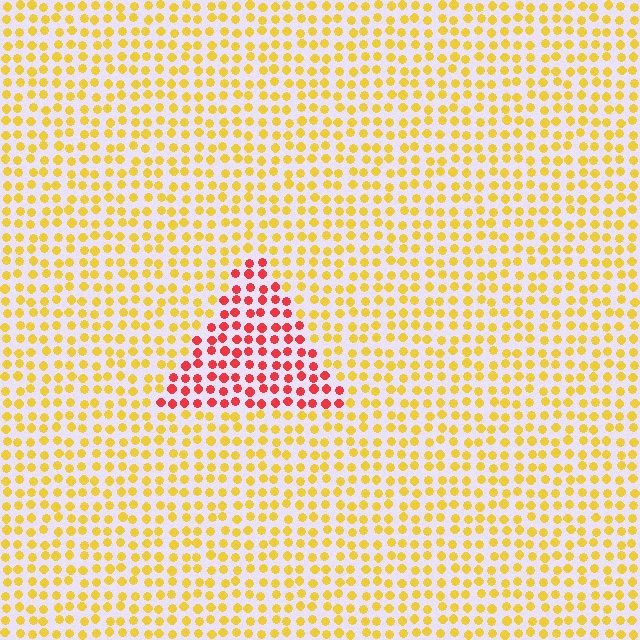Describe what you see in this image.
The image is filled with small yellow elements in a uniform arrangement. A triangle-shaped region is visible where the elements are tinted to a slightly different hue, forming a subtle color boundary.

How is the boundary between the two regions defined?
The boundary is defined purely by a slight shift in hue (about 53 degrees). Spacing, size, and orientation are identical on both sides.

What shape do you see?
I see a triangle.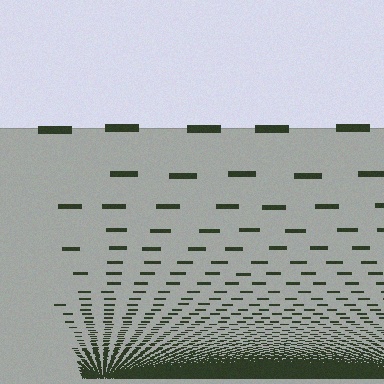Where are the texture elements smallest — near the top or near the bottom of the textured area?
Near the bottom.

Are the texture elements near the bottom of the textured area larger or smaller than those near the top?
Smaller. The gradient is inverted — elements near the bottom are smaller and denser.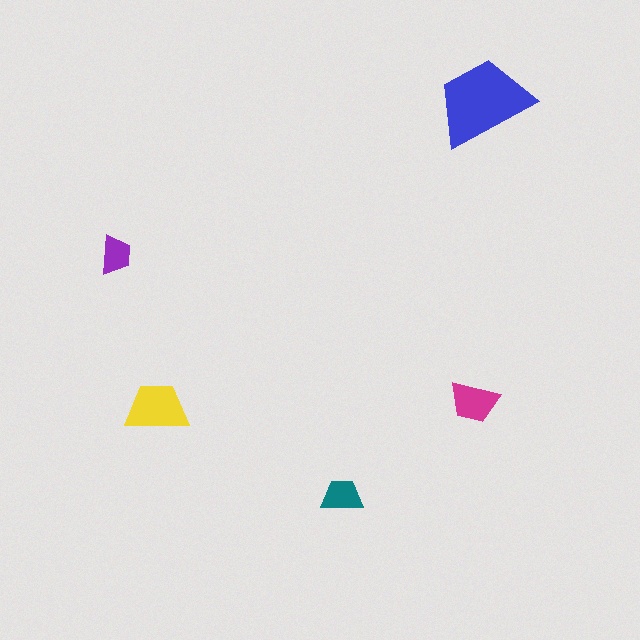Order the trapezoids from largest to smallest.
the blue one, the yellow one, the magenta one, the teal one, the purple one.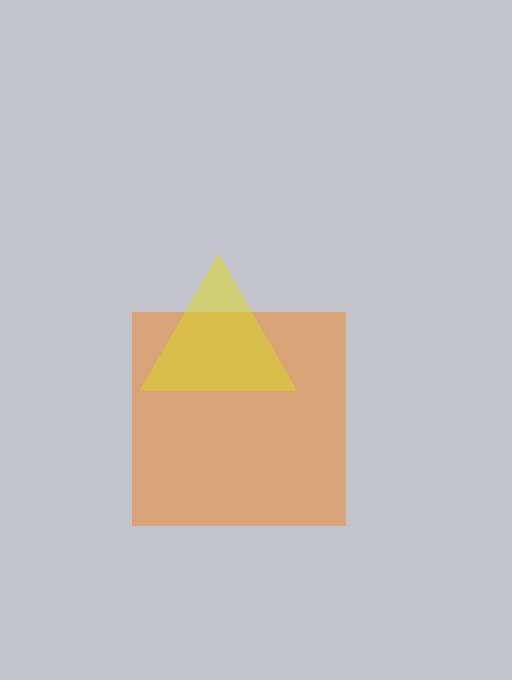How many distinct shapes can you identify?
There are 2 distinct shapes: an orange square, a yellow triangle.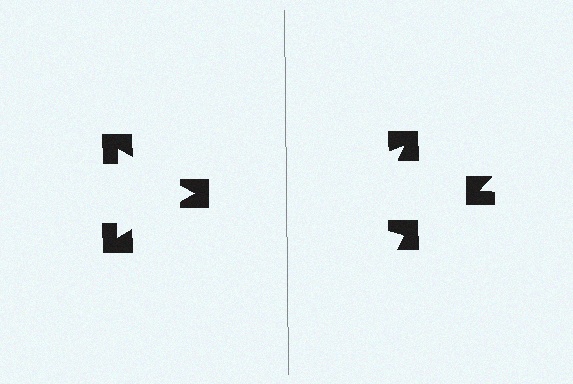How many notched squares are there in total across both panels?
6 — 3 on each side.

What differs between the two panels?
The notched squares are positioned identically on both sides; only the wedge orientations differ. On the left they align to a triangle; on the right they are misaligned.